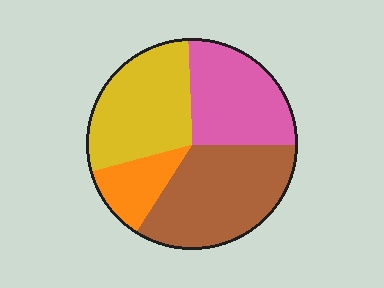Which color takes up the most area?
Brown, at roughly 35%.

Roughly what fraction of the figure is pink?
Pink takes up about one quarter (1/4) of the figure.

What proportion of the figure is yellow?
Yellow covers roughly 30% of the figure.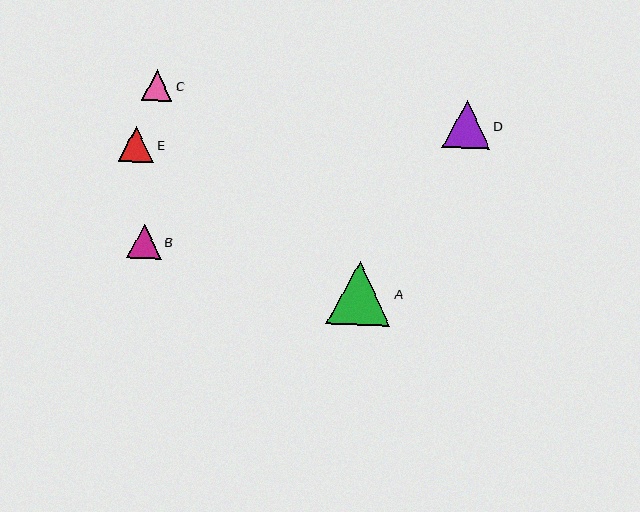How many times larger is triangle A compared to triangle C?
Triangle A is approximately 2.1 times the size of triangle C.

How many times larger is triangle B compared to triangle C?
Triangle B is approximately 1.1 times the size of triangle C.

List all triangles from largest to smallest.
From largest to smallest: A, D, E, B, C.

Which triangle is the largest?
Triangle A is the largest with a size of approximately 64 pixels.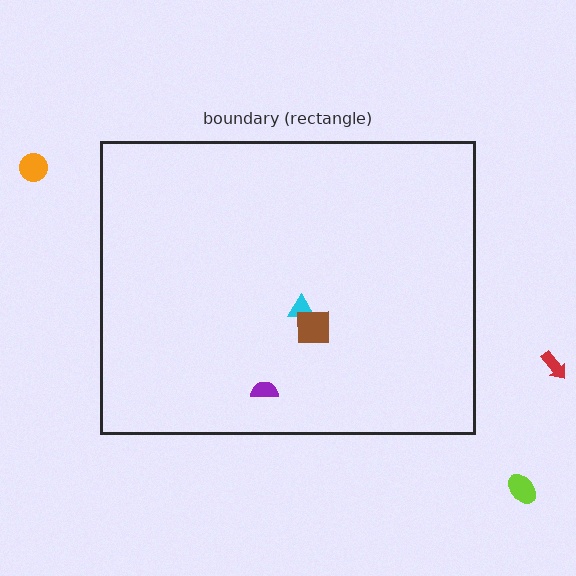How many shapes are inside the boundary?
3 inside, 3 outside.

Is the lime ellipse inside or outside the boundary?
Outside.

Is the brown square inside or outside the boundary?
Inside.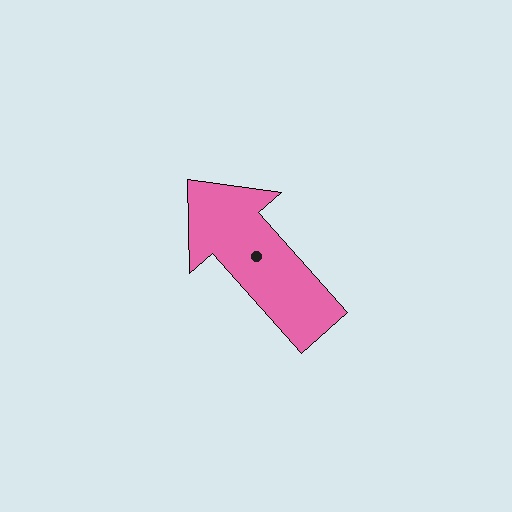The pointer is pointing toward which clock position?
Roughly 11 o'clock.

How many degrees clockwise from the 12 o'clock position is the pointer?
Approximately 318 degrees.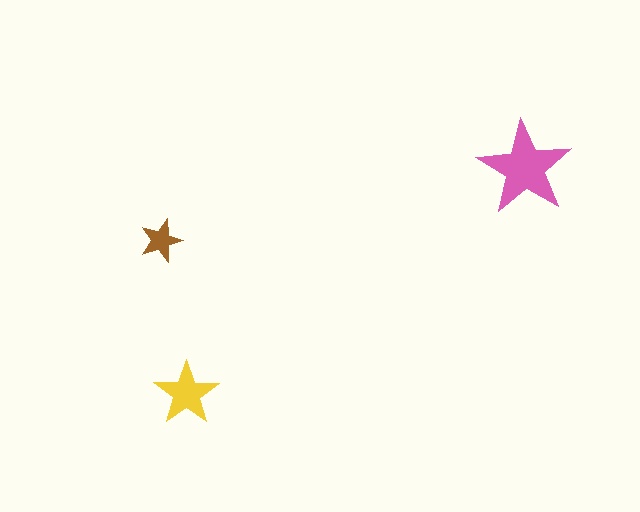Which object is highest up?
The pink star is topmost.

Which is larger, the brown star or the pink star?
The pink one.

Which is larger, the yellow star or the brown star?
The yellow one.